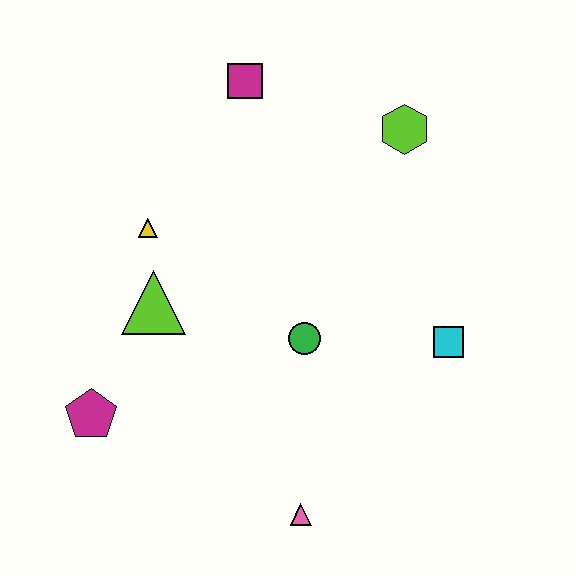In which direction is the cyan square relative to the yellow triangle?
The cyan square is to the right of the yellow triangle.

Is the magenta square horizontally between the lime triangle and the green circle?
Yes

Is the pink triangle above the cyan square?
No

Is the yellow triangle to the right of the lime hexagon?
No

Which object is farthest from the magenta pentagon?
The lime hexagon is farthest from the magenta pentagon.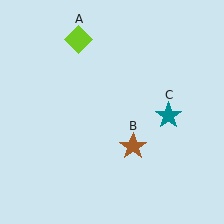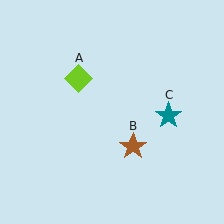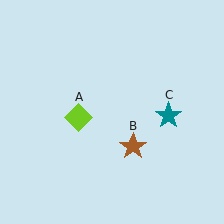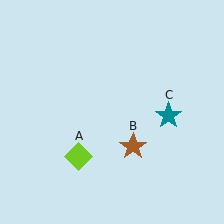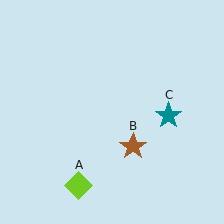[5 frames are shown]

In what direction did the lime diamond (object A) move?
The lime diamond (object A) moved down.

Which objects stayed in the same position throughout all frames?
Brown star (object B) and teal star (object C) remained stationary.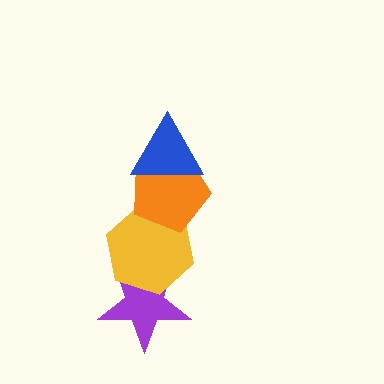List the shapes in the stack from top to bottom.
From top to bottom: the blue triangle, the orange pentagon, the yellow hexagon, the purple star.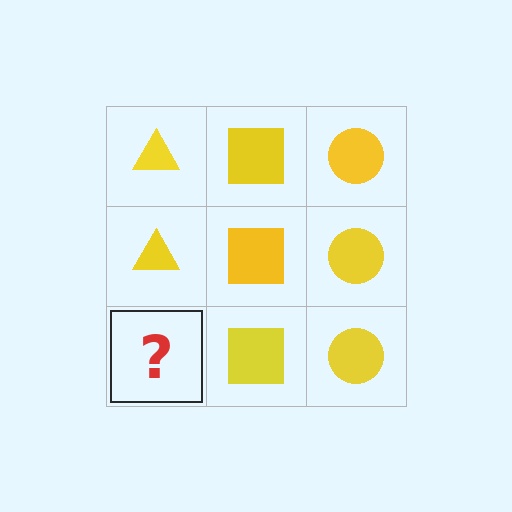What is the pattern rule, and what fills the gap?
The rule is that each column has a consistent shape. The gap should be filled with a yellow triangle.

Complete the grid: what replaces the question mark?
The question mark should be replaced with a yellow triangle.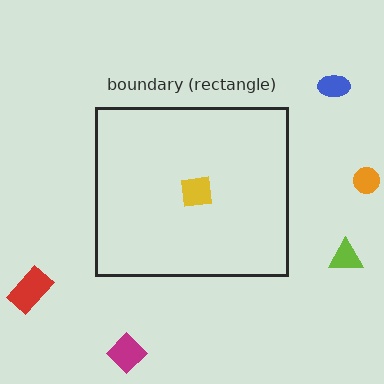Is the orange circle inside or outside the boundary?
Outside.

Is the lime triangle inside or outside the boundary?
Outside.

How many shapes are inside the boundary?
1 inside, 5 outside.